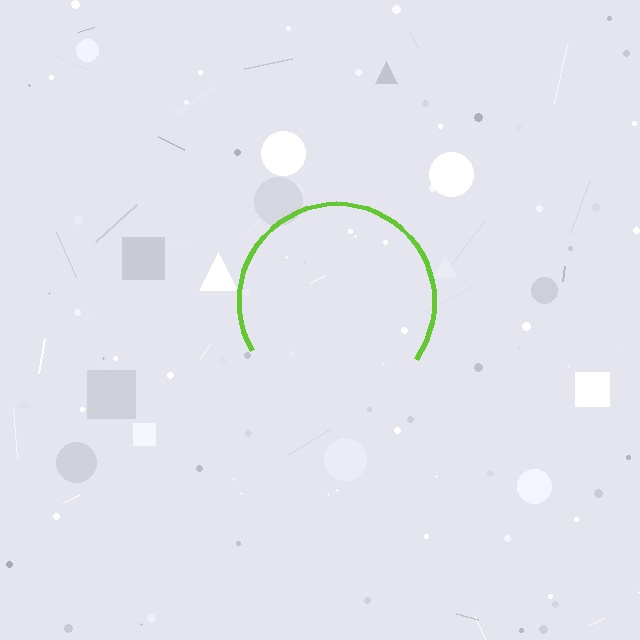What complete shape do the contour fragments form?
The contour fragments form a circle.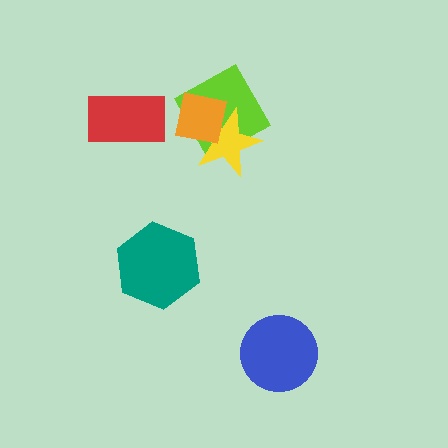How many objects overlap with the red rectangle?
0 objects overlap with the red rectangle.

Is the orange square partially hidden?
No, no other shape covers it.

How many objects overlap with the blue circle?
0 objects overlap with the blue circle.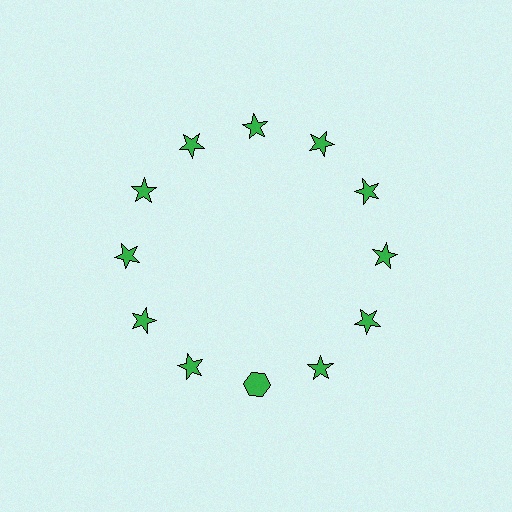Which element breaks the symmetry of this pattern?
The green hexagon at roughly the 6 o'clock position breaks the symmetry. All other shapes are green stars.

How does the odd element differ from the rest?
It has a different shape: hexagon instead of star.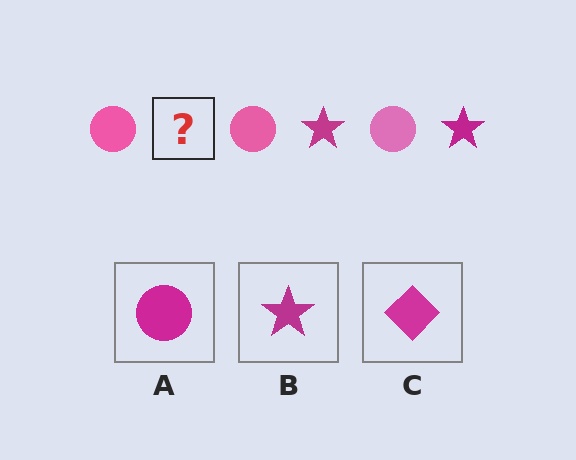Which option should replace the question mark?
Option B.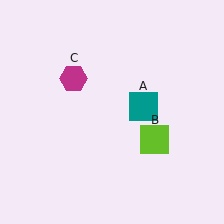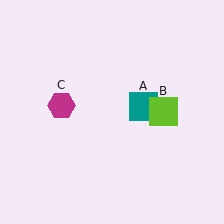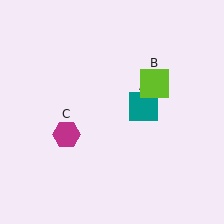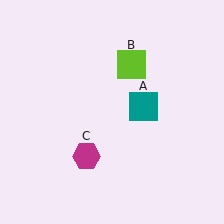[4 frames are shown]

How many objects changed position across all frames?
2 objects changed position: lime square (object B), magenta hexagon (object C).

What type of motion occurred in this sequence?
The lime square (object B), magenta hexagon (object C) rotated counterclockwise around the center of the scene.